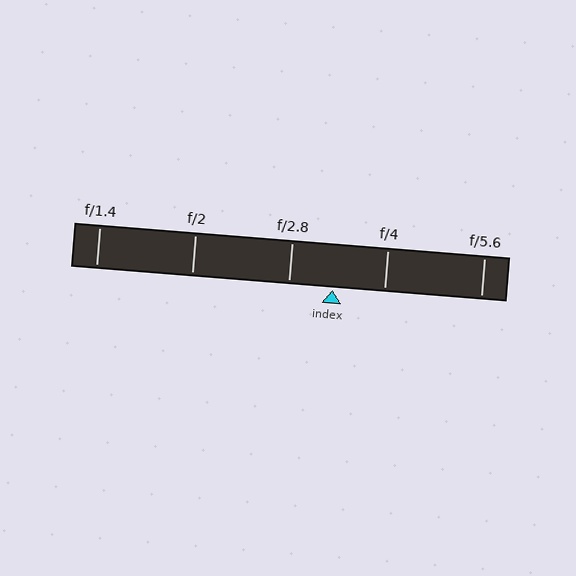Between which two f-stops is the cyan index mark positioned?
The index mark is between f/2.8 and f/4.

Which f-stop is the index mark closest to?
The index mark is closest to f/2.8.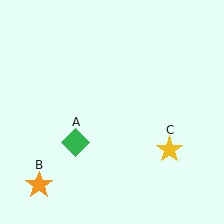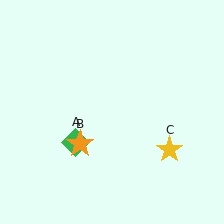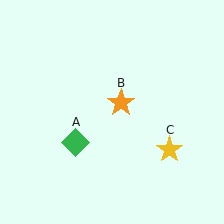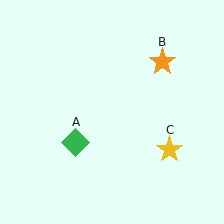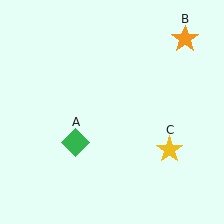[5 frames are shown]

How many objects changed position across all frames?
1 object changed position: orange star (object B).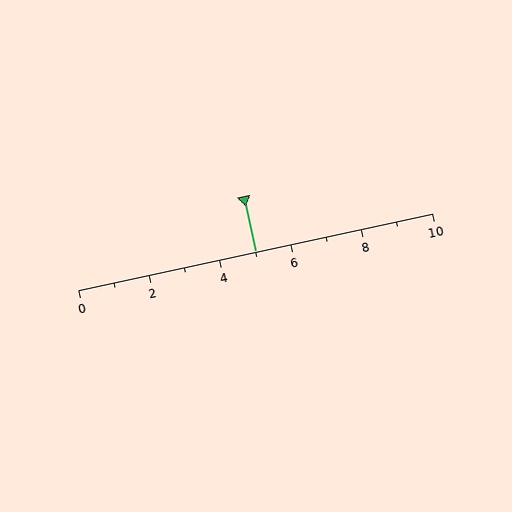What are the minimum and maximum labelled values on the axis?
The axis runs from 0 to 10.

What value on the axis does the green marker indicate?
The marker indicates approximately 5.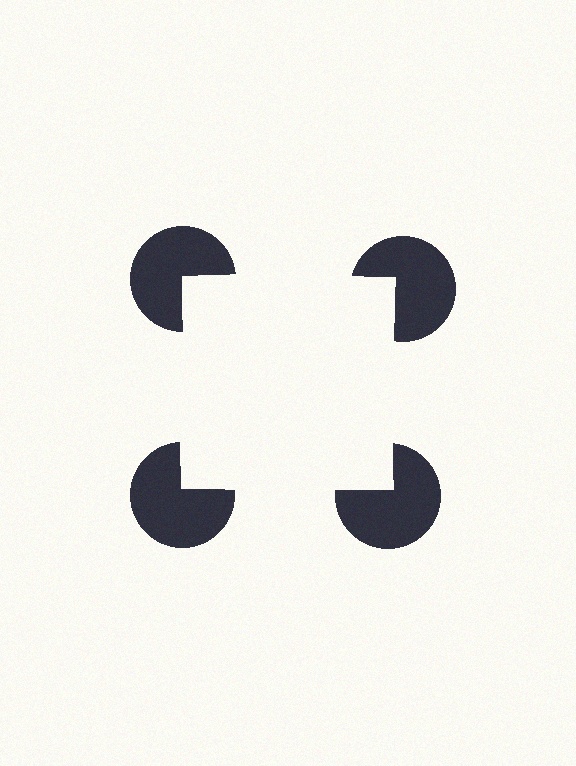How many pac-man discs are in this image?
There are 4 — one at each vertex of the illusory square.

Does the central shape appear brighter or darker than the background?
It typically appears slightly brighter than the background, even though no actual brightness change is drawn.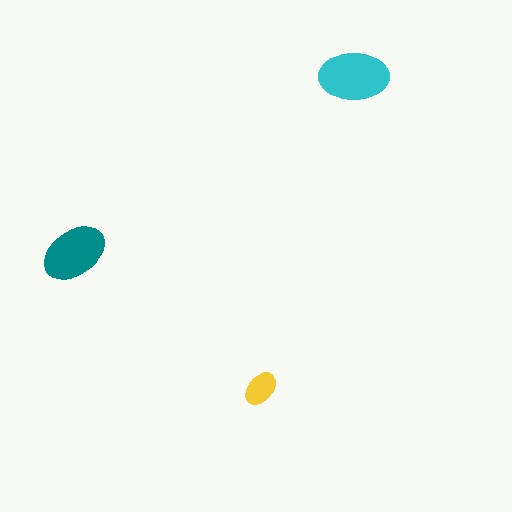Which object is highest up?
The cyan ellipse is topmost.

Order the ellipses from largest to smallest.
the cyan one, the teal one, the yellow one.